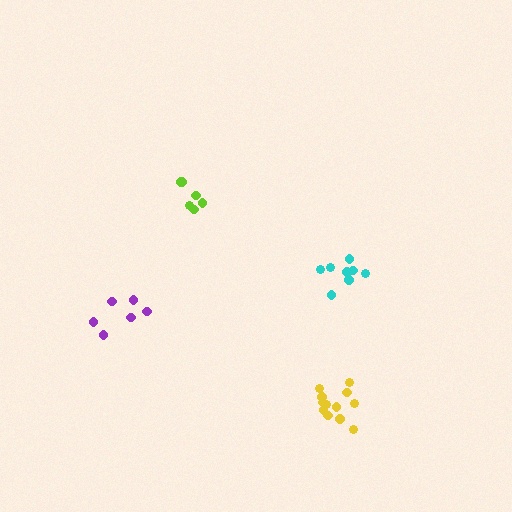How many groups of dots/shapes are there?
There are 4 groups.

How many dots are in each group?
Group 1: 6 dots, Group 2: 8 dots, Group 3: 12 dots, Group 4: 6 dots (32 total).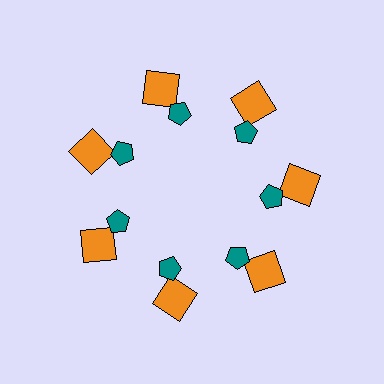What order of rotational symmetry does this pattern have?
This pattern has 7-fold rotational symmetry.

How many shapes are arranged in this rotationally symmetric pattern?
There are 14 shapes, arranged in 7 groups of 2.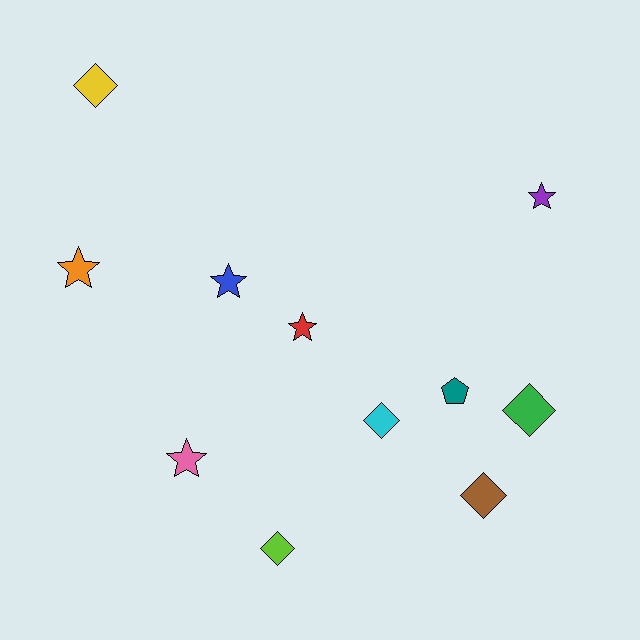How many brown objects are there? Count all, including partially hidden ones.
There is 1 brown object.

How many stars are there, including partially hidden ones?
There are 5 stars.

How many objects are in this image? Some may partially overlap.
There are 11 objects.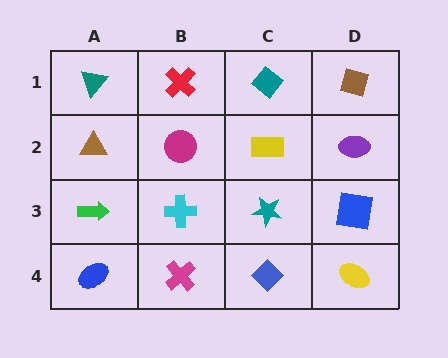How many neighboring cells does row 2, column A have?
3.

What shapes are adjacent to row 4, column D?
A blue square (row 3, column D), a blue diamond (row 4, column C).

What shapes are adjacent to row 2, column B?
A red cross (row 1, column B), a cyan cross (row 3, column B), a brown triangle (row 2, column A), a yellow rectangle (row 2, column C).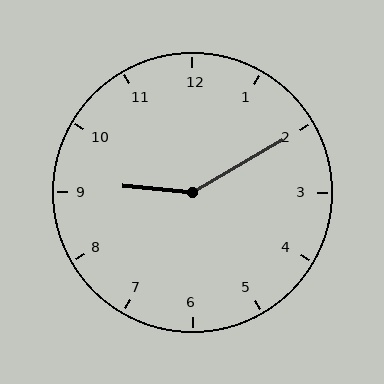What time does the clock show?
9:10.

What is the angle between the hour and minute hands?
Approximately 145 degrees.